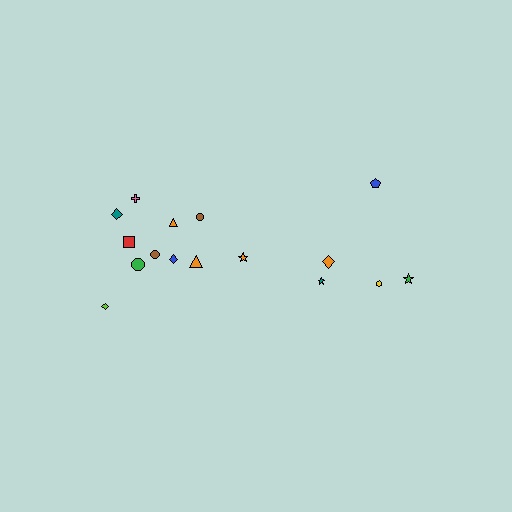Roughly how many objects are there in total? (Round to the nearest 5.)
Roughly 15 objects in total.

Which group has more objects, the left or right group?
The left group.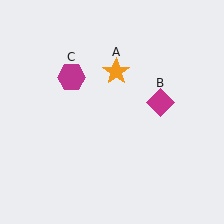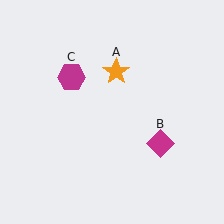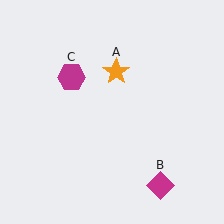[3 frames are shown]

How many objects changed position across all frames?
1 object changed position: magenta diamond (object B).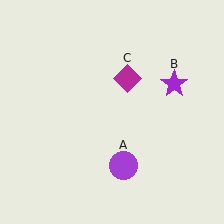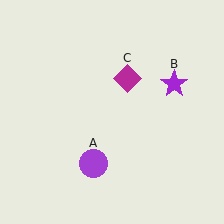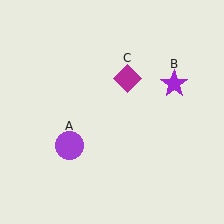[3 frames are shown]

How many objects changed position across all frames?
1 object changed position: purple circle (object A).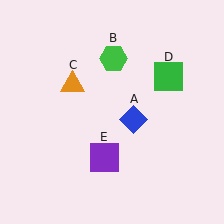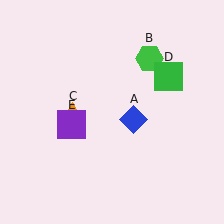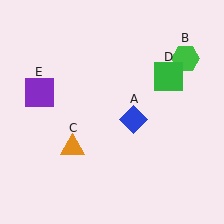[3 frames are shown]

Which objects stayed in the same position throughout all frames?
Blue diamond (object A) and green square (object D) remained stationary.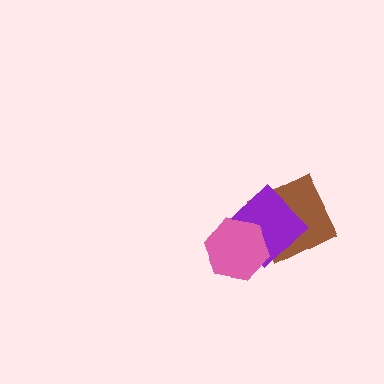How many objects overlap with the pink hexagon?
2 objects overlap with the pink hexagon.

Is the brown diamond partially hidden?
Yes, it is partially covered by another shape.